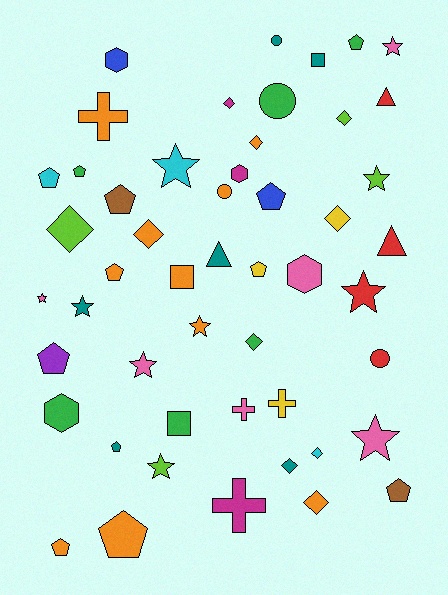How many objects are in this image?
There are 50 objects.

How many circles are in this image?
There are 4 circles.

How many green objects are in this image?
There are 6 green objects.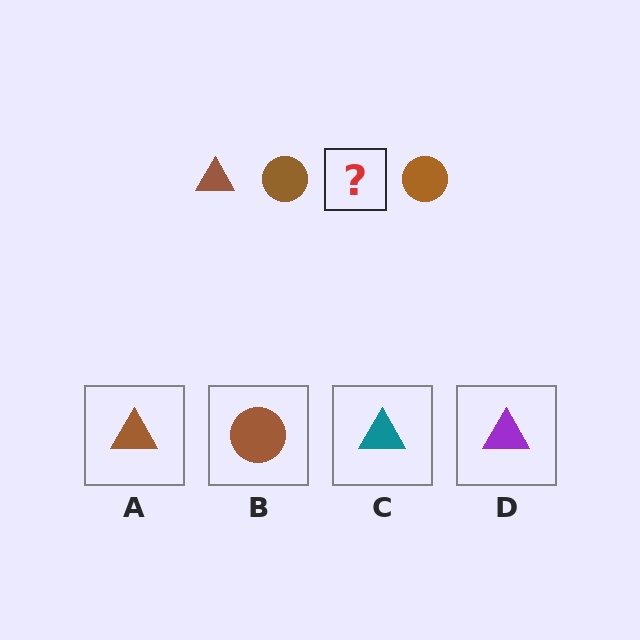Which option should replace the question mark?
Option A.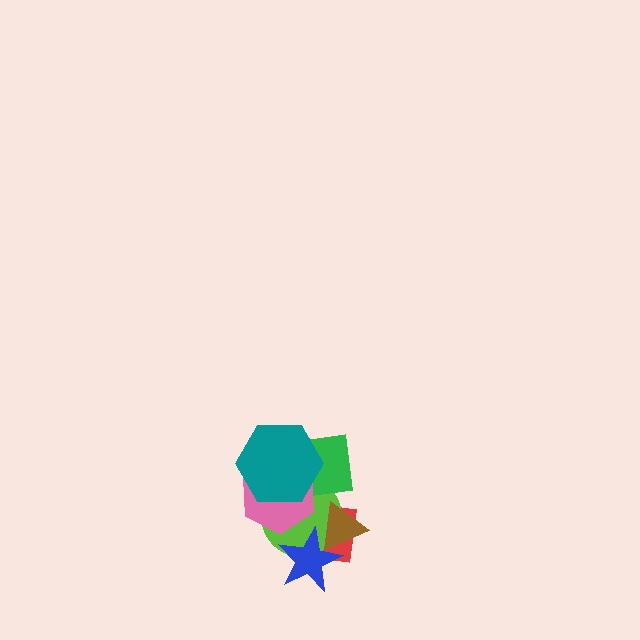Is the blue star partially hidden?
Yes, it is partially covered by another shape.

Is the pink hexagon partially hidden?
Yes, it is partially covered by another shape.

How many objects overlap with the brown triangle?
3 objects overlap with the brown triangle.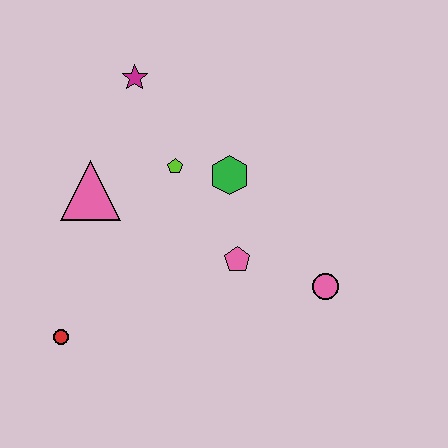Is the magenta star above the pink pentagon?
Yes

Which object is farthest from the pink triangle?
The pink circle is farthest from the pink triangle.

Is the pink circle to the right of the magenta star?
Yes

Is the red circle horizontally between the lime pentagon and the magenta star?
No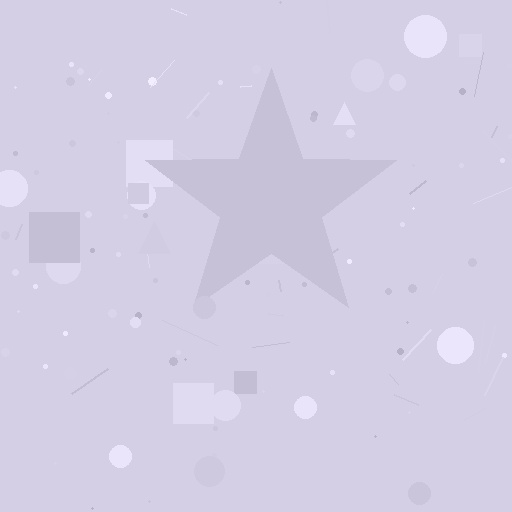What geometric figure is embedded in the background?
A star is embedded in the background.